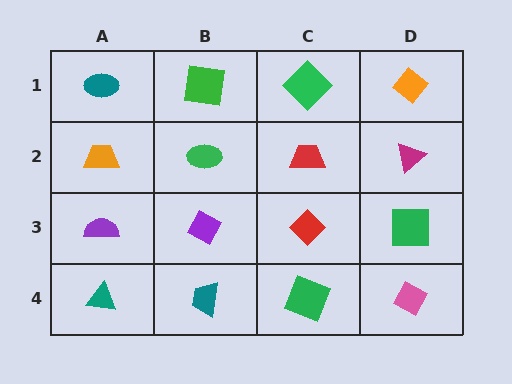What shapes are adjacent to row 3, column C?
A red trapezoid (row 2, column C), a green square (row 4, column C), a purple diamond (row 3, column B), a green square (row 3, column D).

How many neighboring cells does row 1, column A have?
2.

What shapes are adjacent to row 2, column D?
An orange diamond (row 1, column D), a green square (row 3, column D), a red trapezoid (row 2, column C).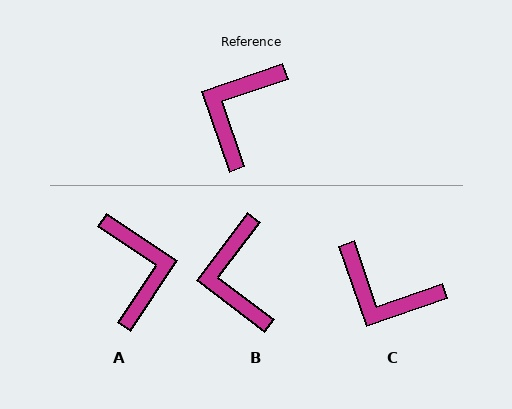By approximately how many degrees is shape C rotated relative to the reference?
Approximately 91 degrees counter-clockwise.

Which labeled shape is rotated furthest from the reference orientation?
A, about 142 degrees away.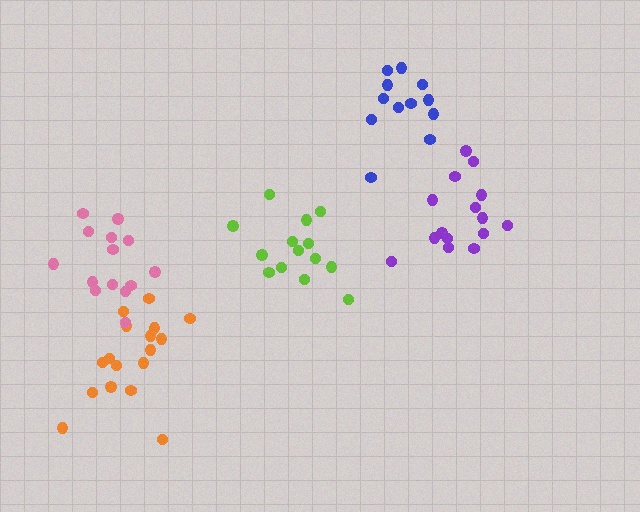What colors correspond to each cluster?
The clusters are colored: blue, orange, purple, lime, pink.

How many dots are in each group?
Group 1: 12 dots, Group 2: 17 dots, Group 3: 15 dots, Group 4: 14 dots, Group 5: 14 dots (72 total).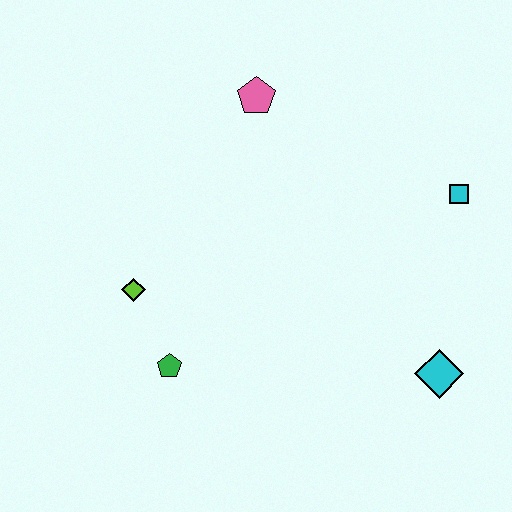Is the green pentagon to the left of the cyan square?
Yes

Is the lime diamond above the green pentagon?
Yes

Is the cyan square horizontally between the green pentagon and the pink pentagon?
No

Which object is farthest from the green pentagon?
The cyan square is farthest from the green pentagon.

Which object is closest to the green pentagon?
The lime diamond is closest to the green pentagon.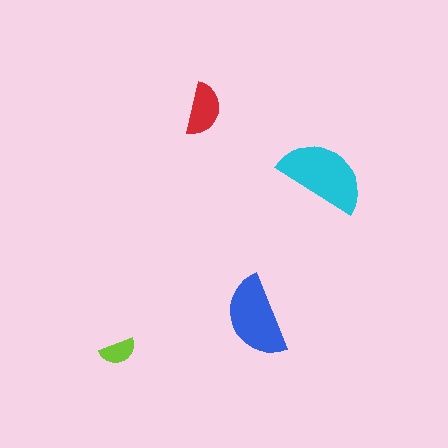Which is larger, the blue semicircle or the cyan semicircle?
The cyan one.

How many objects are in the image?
There are 4 objects in the image.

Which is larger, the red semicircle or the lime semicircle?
The red one.